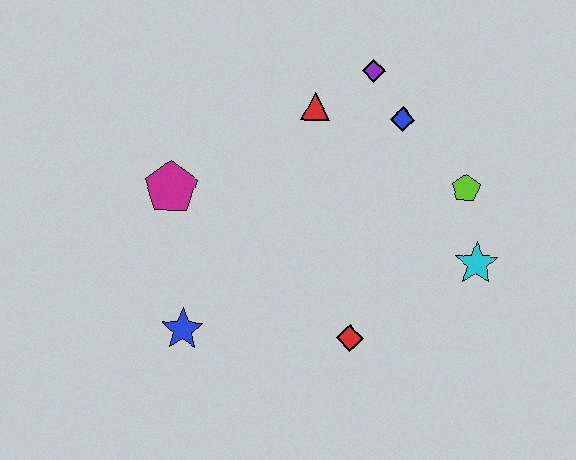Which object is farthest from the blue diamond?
The blue star is farthest from the blue diamond.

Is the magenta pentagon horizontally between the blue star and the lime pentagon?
No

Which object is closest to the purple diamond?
The blue diamond is closest to the purple diamond.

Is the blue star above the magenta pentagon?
No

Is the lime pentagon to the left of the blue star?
No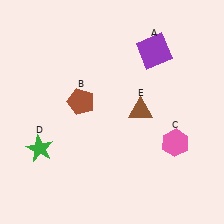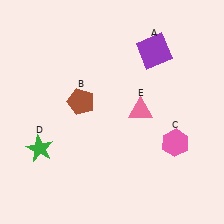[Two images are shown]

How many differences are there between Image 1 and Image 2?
There is 1 difference between the two images.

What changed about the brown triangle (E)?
In Image 1, E is brown. In Image 2, it changed to pink.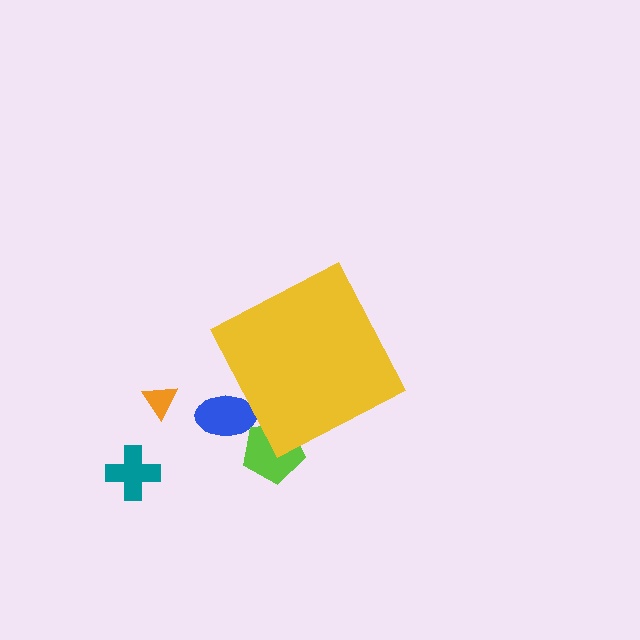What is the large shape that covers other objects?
A yellow diamond.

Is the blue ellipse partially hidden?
Yes, the blue ellipse is partially hidden behind the yellow diamond.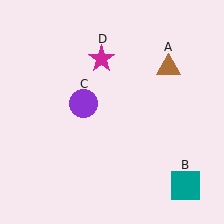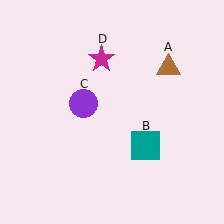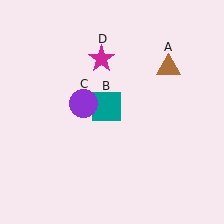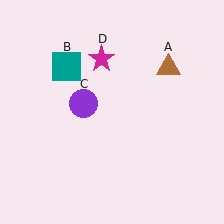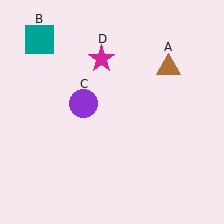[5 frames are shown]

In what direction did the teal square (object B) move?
The teal square (object B) moved up and to the left.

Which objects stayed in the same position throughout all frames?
Brown triangle (object A) and purple circle (object C) and magenta star (object D) remained stationary.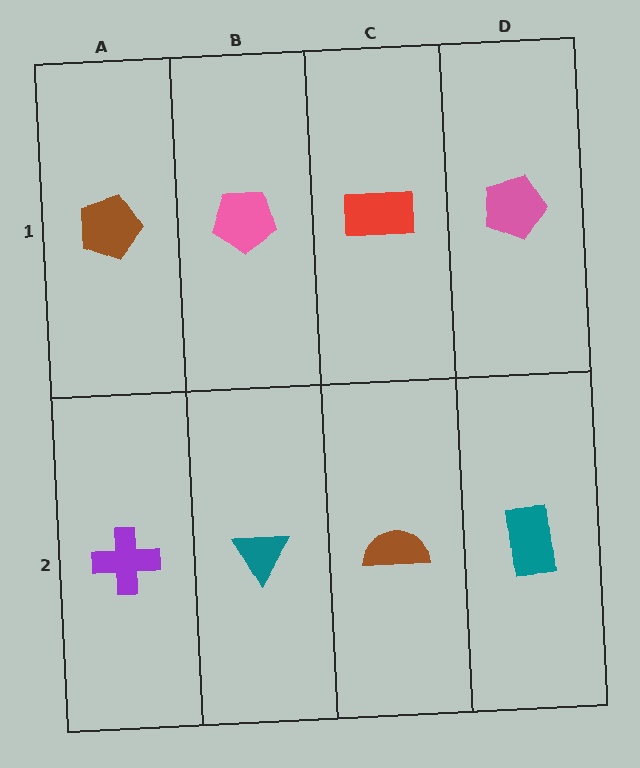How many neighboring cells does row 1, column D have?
2.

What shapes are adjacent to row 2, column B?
A pink pentagon (row 1, column B), a purple cross (row 2, column A), a brown semicircle (row 2, column C).